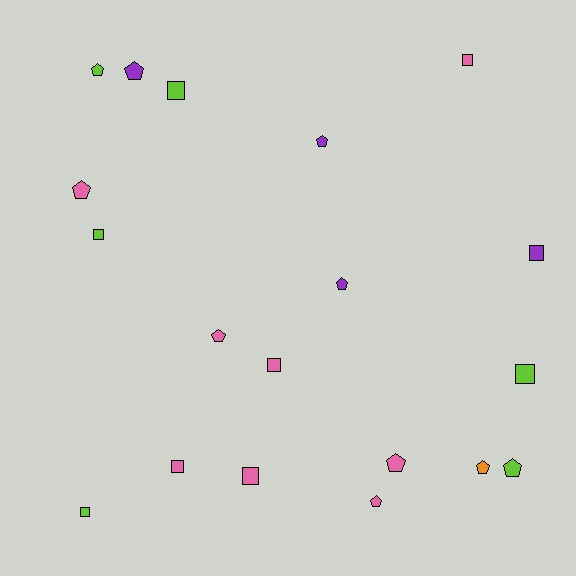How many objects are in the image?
There are 19 objects.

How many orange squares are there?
There are no orange squares.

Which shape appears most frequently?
Pentagon, with 10 objects.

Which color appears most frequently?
Pink, with 8 objects.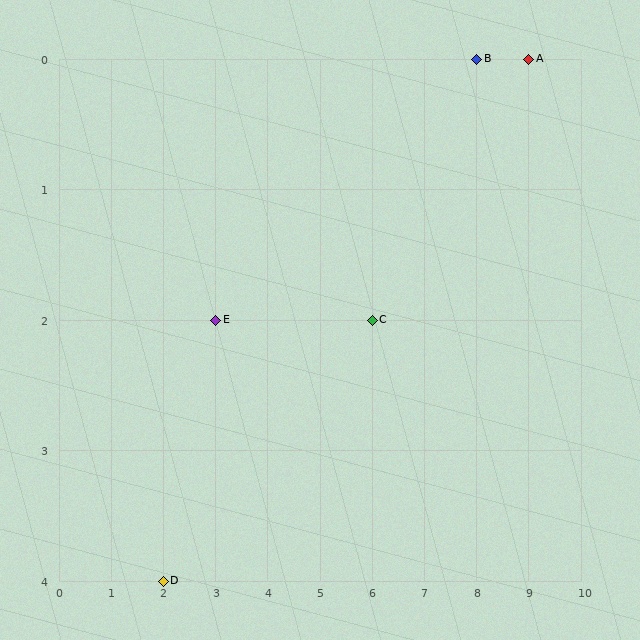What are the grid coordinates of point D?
Point D is at grid coordinates (2, 4).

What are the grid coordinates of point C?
Point C is at grid coordinates (6, 2).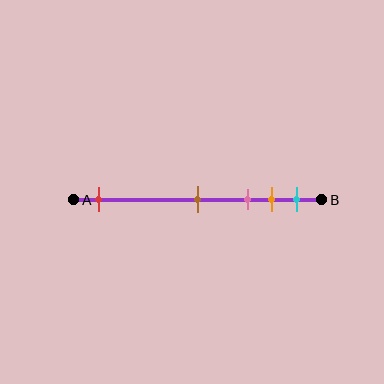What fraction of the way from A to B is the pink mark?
The pink mark is approximately 70% (0.7) of the way from A to B.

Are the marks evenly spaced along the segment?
No, the marks are not evenly spaced.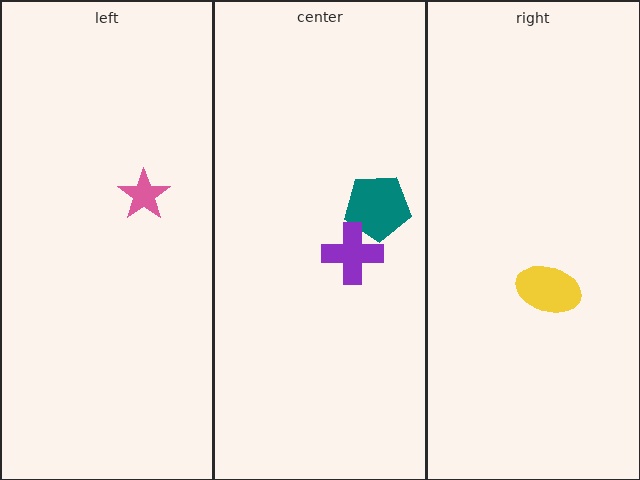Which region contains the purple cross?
The center region.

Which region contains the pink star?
The left region.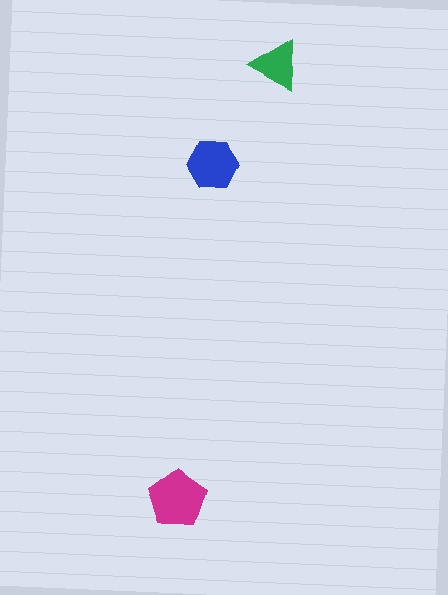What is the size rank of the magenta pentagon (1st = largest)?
1st.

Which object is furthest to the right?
The green triangle is rightmost.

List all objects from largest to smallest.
The magenta pentagon, the blue hexagon, the green triangle.